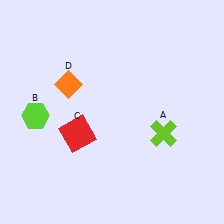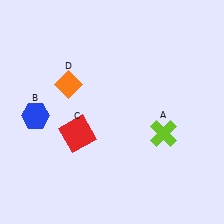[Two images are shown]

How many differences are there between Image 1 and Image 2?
There is 1 difference between the two images.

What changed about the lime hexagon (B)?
In Image 1, B is lime. In Image 2, it changed to blue.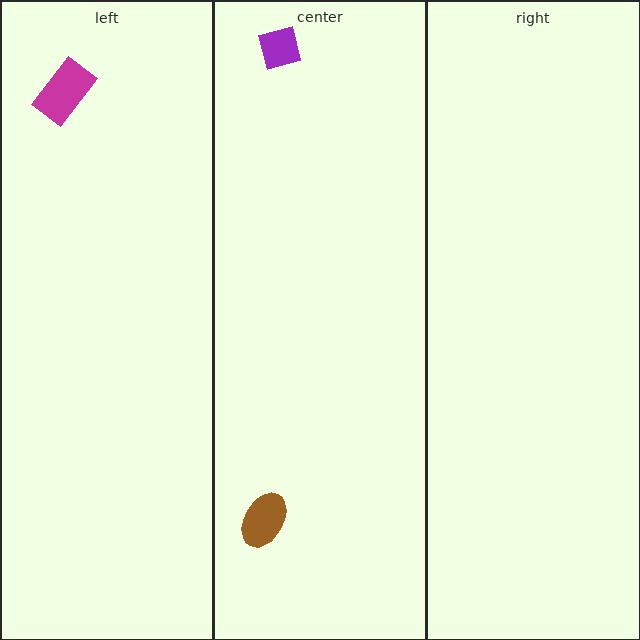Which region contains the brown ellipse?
The center region.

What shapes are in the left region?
The magenta rectangle.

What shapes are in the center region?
The brown ellipse, the purple square.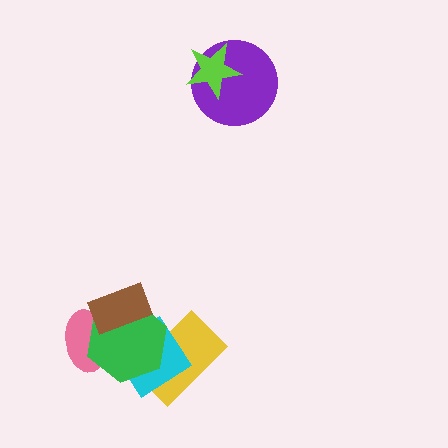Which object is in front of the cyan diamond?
The green hexagon is in front of the cyan diamond.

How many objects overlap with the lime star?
1 object overlaps with the lime star.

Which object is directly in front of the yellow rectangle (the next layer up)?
The cyan diamond is directly in front of the yellow rectangle.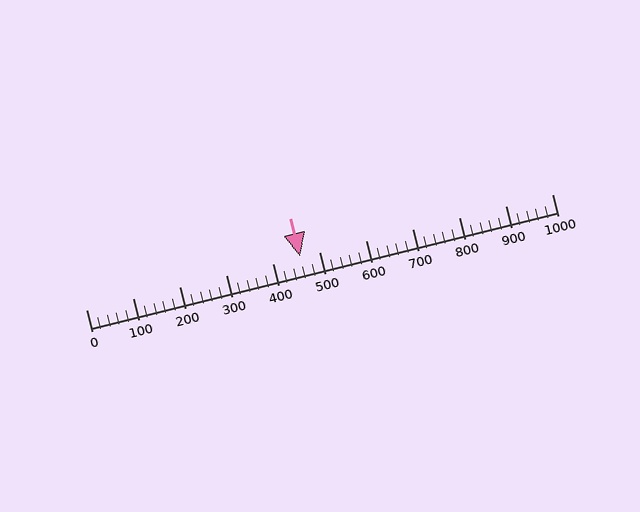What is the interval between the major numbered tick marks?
The major tick marks are spaced 100 units apart.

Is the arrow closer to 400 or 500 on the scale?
The arrow is closer to 500.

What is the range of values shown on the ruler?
The ruler shows values from 0 to 1000.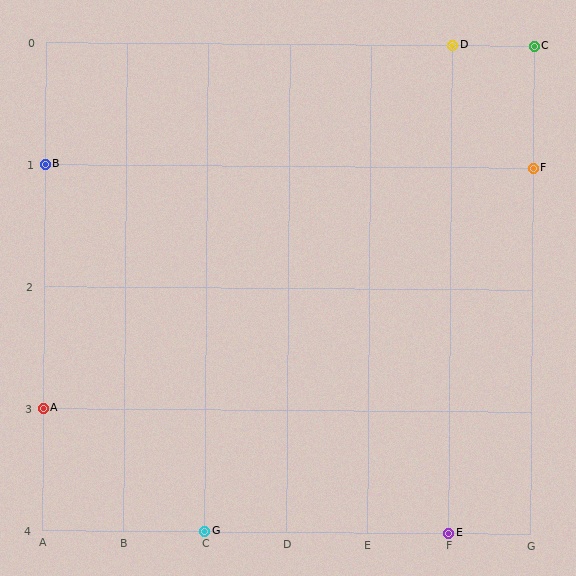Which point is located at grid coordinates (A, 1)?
Point B is at (A, 1).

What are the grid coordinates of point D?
Point D is at grid coordinates (F, 0).